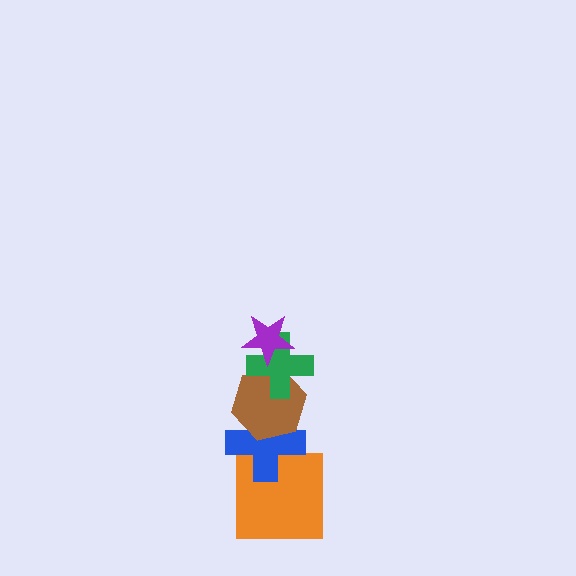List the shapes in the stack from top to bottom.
From top to bottom: the purple star, the green cross, the brown hexagon, the blue cross, the orange square.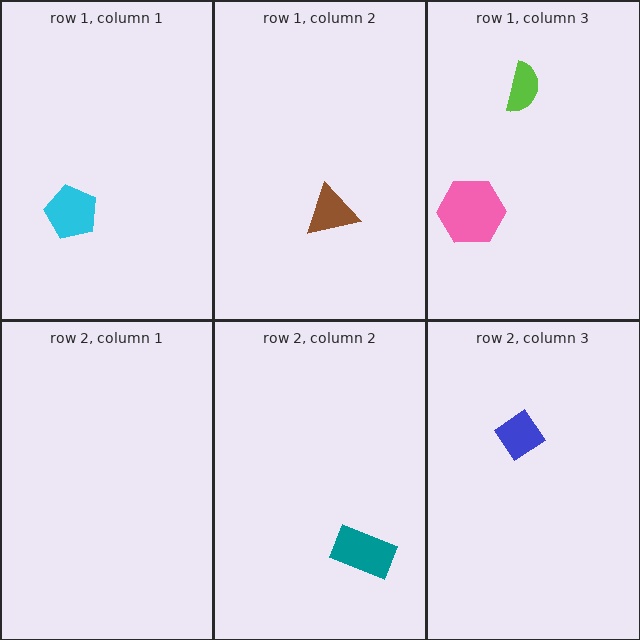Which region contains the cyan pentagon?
The row 1, column 1 region.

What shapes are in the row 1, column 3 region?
The lime semicircle, the pink hexagon.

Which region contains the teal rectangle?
The row 2, column 2 region.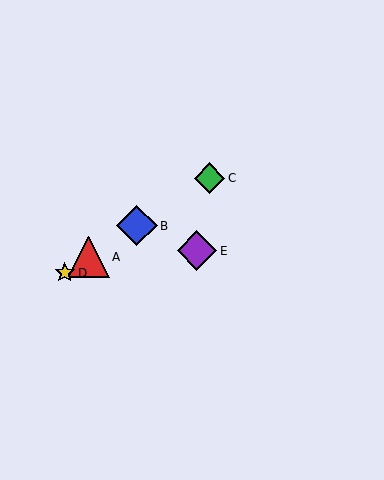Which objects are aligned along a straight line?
Objects A, B, C, D are aligned along a straight line.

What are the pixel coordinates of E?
Object E is at (197, 251).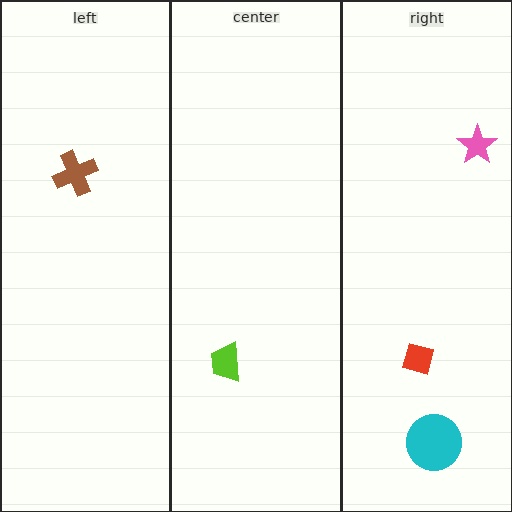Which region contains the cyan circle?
The right region.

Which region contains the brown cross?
The left region.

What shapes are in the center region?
The lime trapezoid.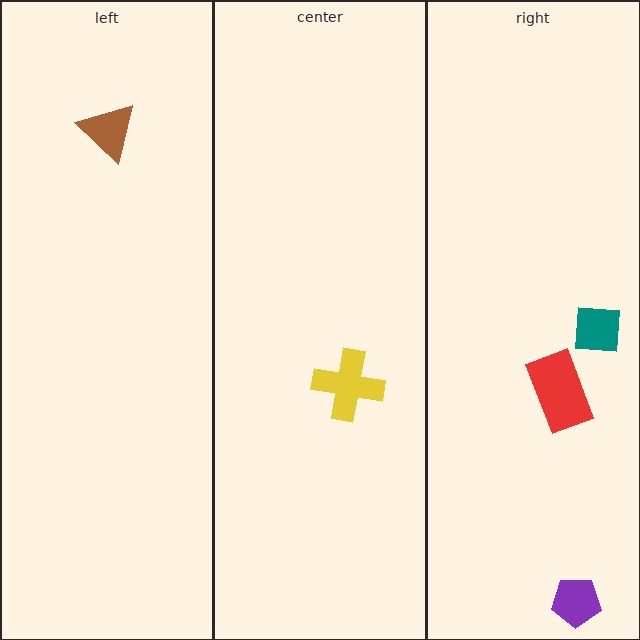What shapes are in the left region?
The brown triangle.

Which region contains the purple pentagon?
The right region.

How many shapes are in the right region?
3.